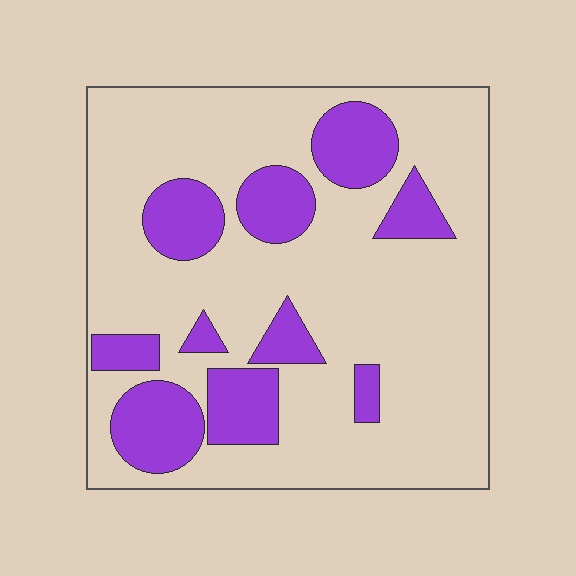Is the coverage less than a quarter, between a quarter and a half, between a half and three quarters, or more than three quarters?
Less than a quarter.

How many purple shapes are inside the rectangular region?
10.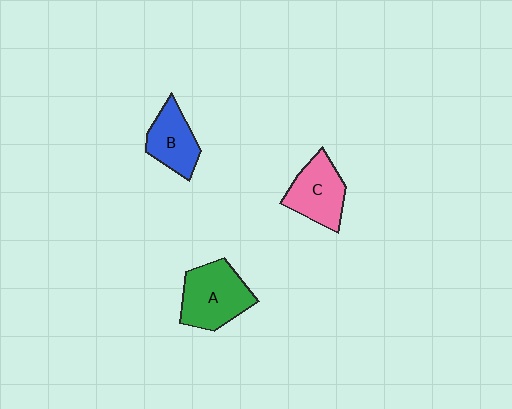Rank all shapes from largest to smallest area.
From largest to smallest: A (green), C (pink), B (blue).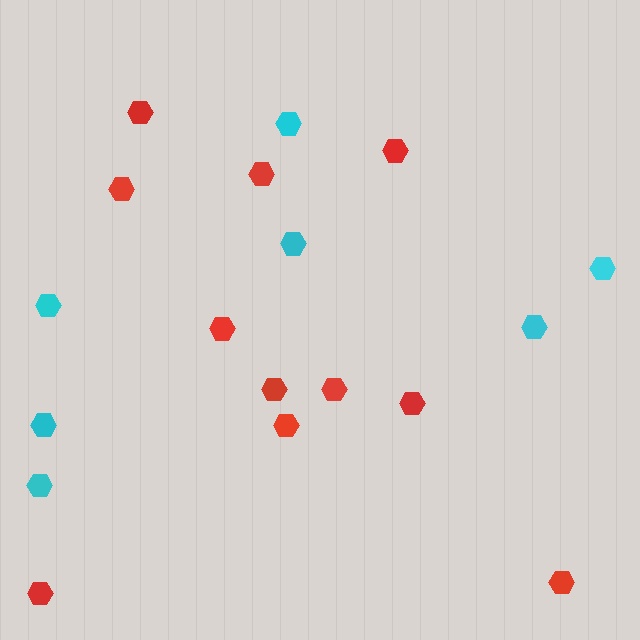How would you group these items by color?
There are 2 groups: one group of cyan hexagons (7) and one group of red hexagons (11).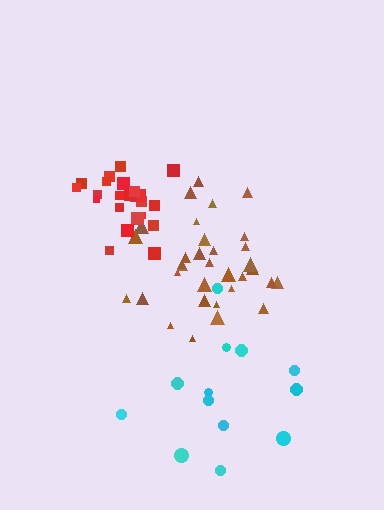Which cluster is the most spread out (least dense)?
Cyan.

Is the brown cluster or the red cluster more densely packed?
Red.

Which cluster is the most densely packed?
Red.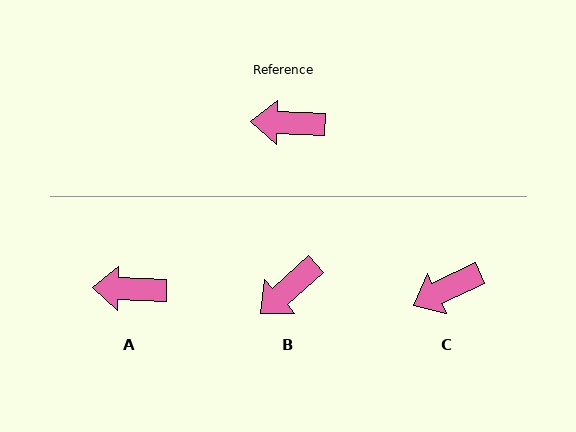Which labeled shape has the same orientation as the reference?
A.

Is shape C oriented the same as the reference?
No, it is off by about 27 degrees.